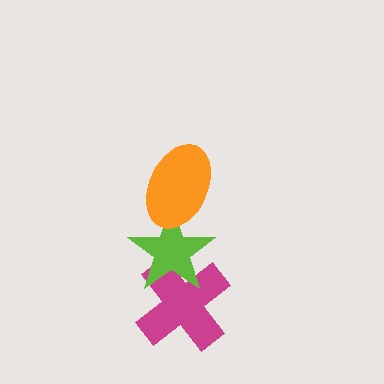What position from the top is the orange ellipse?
The orange ellipse is 1st from the top.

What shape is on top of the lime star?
The orange ellipse is on top of the lime star.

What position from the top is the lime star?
The lime star is 2nd from the top.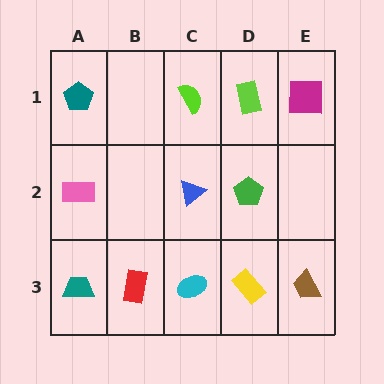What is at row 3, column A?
A teal trapezoid.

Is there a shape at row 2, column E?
No, that cell is empty.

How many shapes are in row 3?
5 shapes.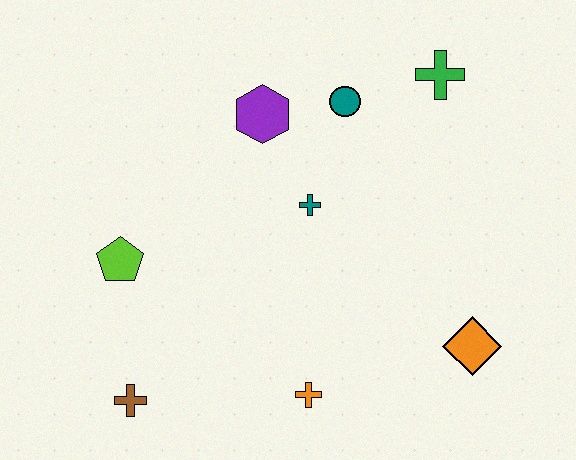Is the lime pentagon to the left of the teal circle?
Yes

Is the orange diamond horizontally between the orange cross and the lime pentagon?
No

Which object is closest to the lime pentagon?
The brown cross is closest to the lime pentagon.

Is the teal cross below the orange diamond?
No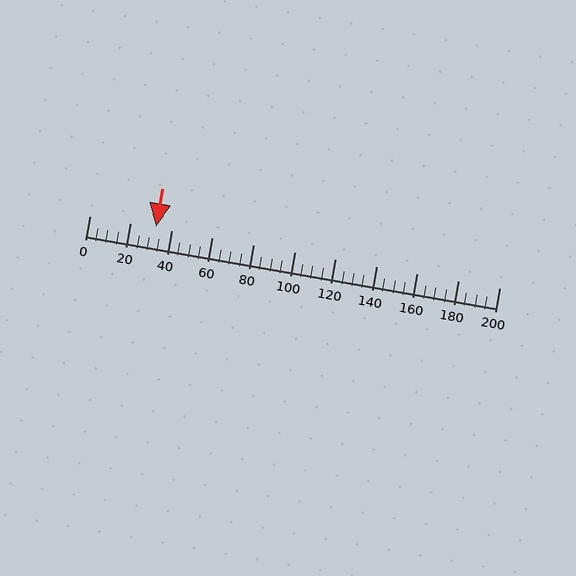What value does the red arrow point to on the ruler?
The red arrow points to approximately 33.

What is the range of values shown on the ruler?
The ruler shows values from 0 to 200.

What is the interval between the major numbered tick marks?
The major tick marks are spaced 20 units apart.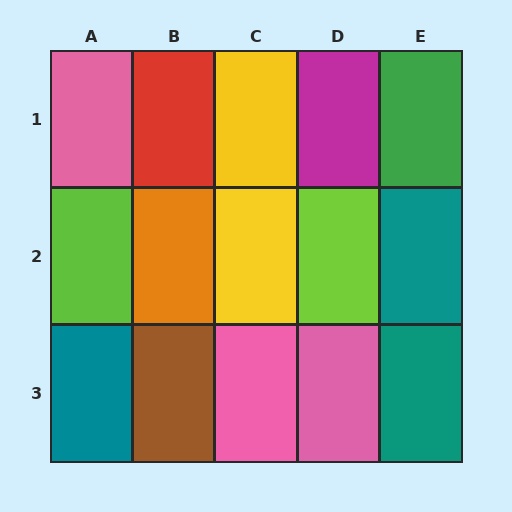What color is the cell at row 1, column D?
Magenta.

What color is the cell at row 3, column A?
Teal.